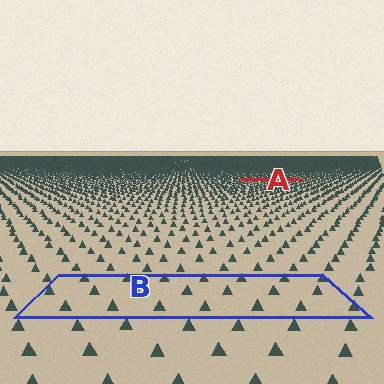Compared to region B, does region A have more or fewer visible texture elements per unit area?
Region A has more texture elements per unit area — they are packed more densely because it is farther away.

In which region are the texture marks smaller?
The texture marks are smaller in region A, because it is farther away.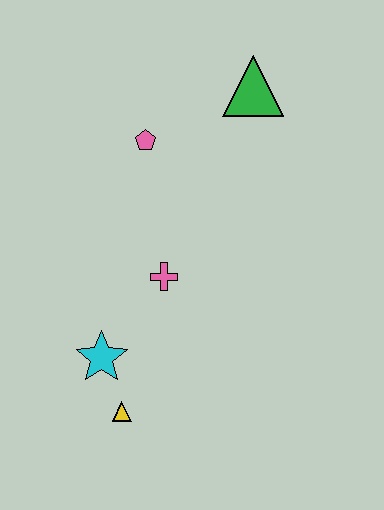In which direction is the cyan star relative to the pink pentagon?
The cyan star is below the pink pentagon.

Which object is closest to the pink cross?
The cyan star is closest to the pink cross.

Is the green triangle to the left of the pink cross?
No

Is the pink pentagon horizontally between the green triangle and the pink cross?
No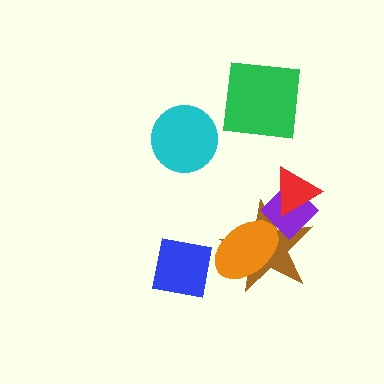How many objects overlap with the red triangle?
2 objects overlap with the red triangle.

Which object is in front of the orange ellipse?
The purple diamond is in front of the orange ellipse.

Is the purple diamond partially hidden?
Yes, it is partially covered by another shape.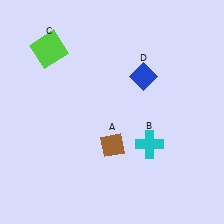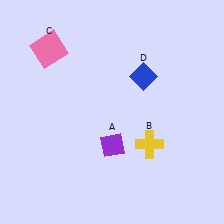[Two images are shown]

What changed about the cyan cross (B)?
In Image 1, B is cyan. In Image 2, it changed to yellow.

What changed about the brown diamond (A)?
In Image 1, A is brown. In Image 2, it changed to purple.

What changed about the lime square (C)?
In Image 1, C is lime. In Image 2, it changed to pink.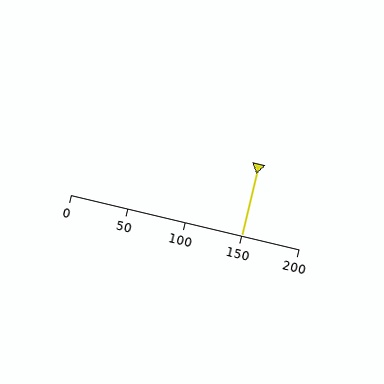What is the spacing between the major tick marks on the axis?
The major ticks are spaced 50 apart.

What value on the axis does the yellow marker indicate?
The marker indicates approximately 150.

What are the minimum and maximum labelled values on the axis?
The axis runs from 0 to 200.